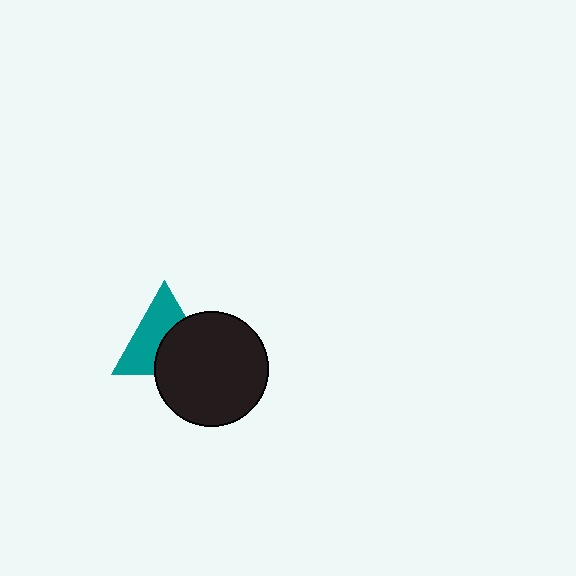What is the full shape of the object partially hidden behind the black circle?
The partially hidden object is a teal triangle.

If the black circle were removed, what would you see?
You would see the complete teal triangle.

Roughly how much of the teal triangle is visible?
About half of it is visible (roughly 55%).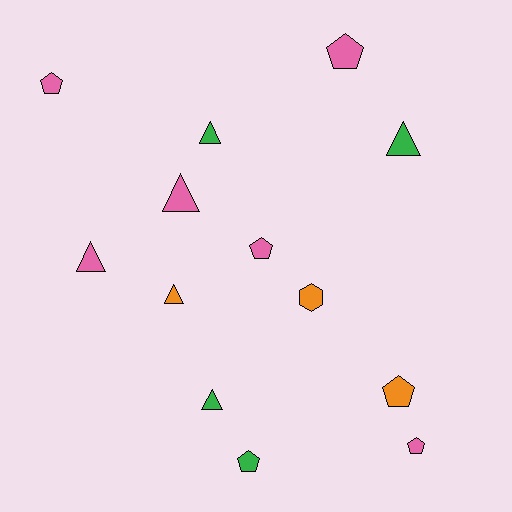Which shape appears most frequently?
Triangle, with 6 objects.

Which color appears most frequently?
Pink, with 6 objects.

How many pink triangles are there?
There are 2 pink triangles.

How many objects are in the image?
There are 13 objects.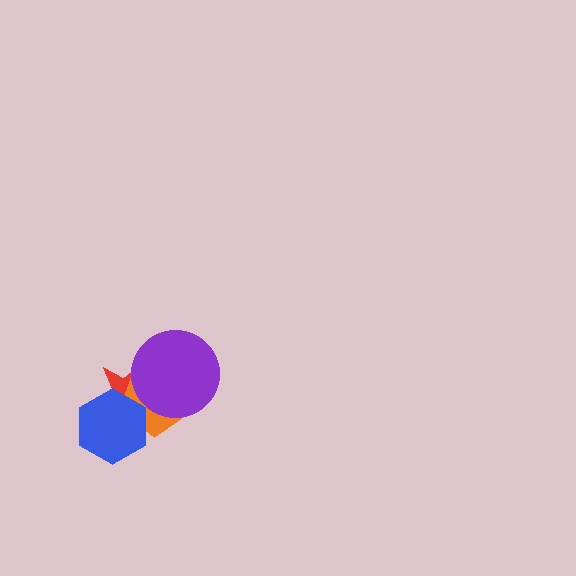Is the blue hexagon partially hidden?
No, no other shape covers it.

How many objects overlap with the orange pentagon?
3 objects overlap with the orange pentagon.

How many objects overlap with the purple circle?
2 objects overlap with the purple circle.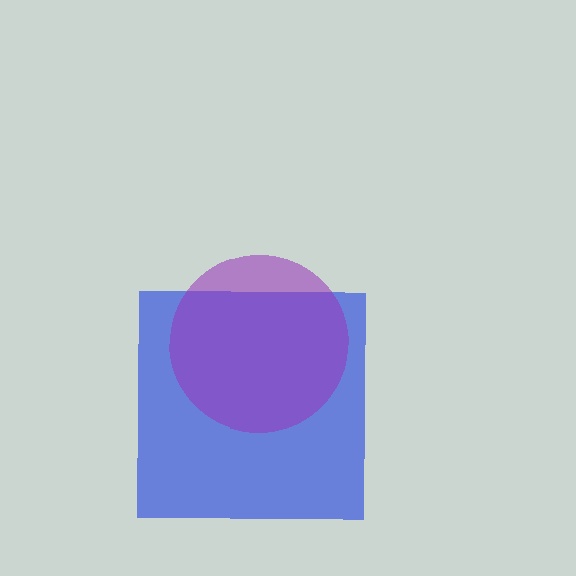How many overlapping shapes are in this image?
There are 2 overlapping shapes in the image.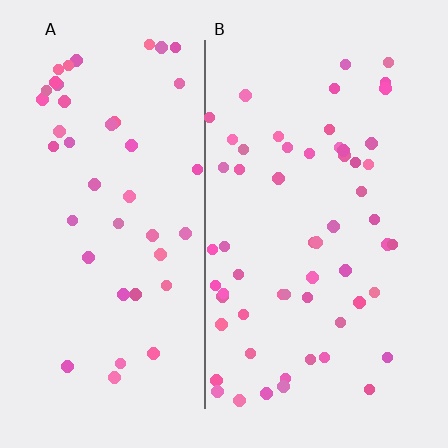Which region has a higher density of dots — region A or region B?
B (the right).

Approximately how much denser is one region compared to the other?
Approximately 1.3× — region B over region A.